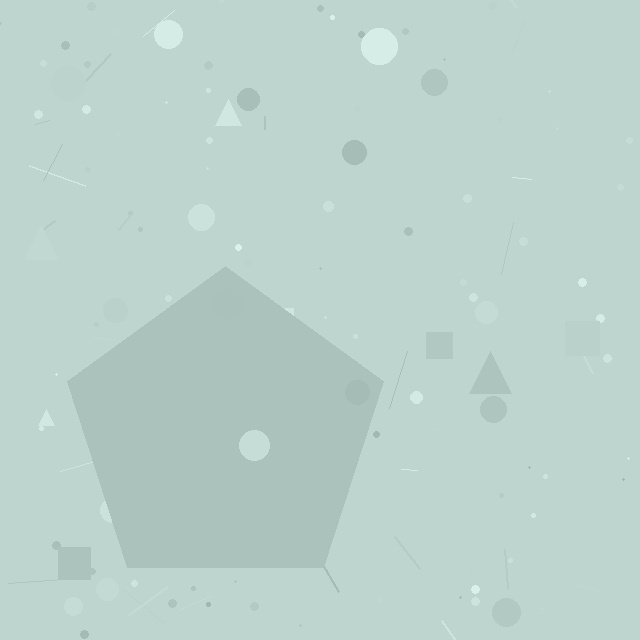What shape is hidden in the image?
A pentagon is hidden in the image.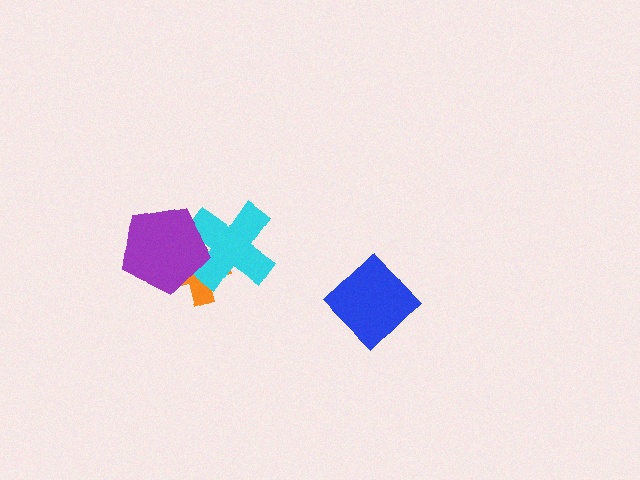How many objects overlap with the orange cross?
2 objects overlap with the orange cross.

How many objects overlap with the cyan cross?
2 objects overlap with the cyan cross.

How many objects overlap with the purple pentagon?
2 objects overlap with the purple pentagon.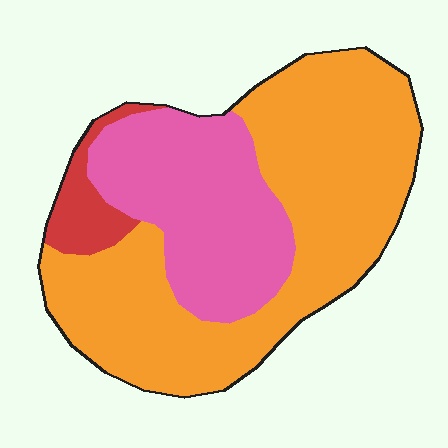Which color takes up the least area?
Red, at roughly 5%.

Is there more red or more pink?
Pink.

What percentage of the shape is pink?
Pink takes up about one third (1/3) of the shape.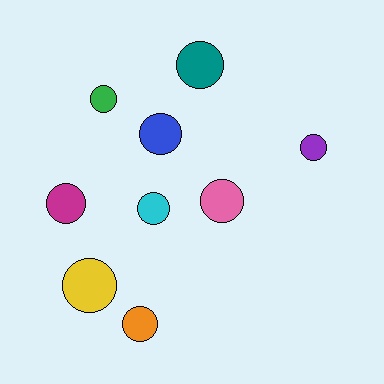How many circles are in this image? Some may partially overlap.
There are 9 circles.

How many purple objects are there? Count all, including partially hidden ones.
There is 1 purple object.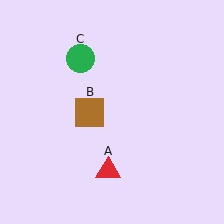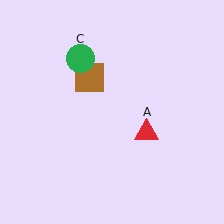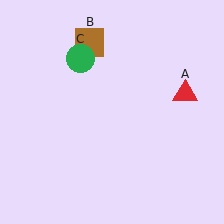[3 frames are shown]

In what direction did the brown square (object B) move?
The brown square (object B) moved up.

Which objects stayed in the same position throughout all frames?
Green circle (object C) remained stationary.